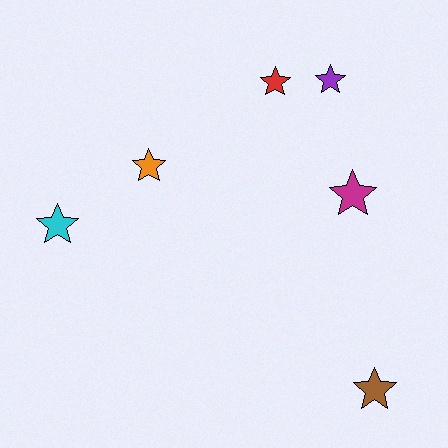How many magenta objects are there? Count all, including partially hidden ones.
There is 1 magenta object.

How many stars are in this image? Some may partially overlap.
There are 6 stars.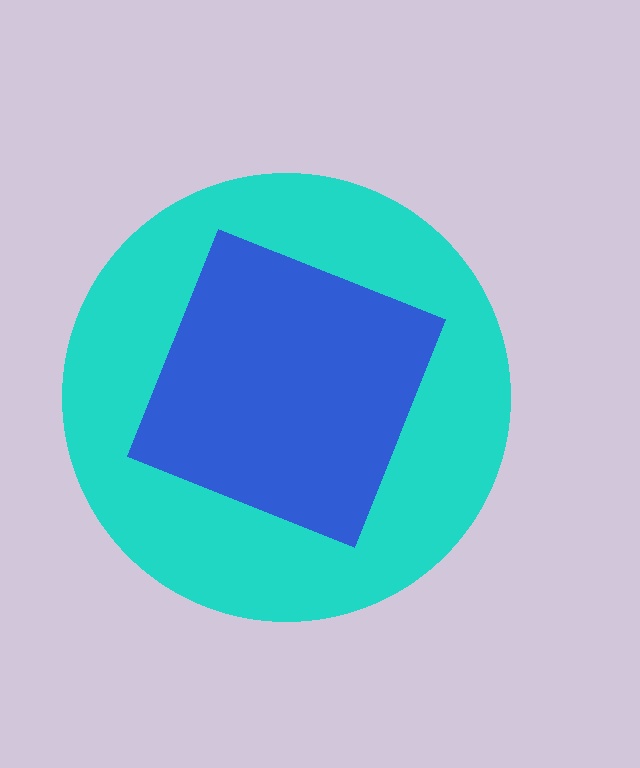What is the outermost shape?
The cyan circle.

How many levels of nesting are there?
2.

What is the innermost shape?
The blue square.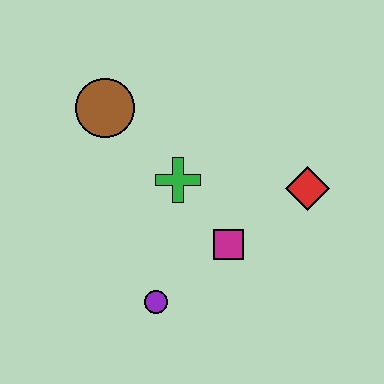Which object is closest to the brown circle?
The green cross is closest to the brown circle.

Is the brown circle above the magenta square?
Yes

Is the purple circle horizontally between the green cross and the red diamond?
No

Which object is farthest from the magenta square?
The brown circle is farthest from the magenta square.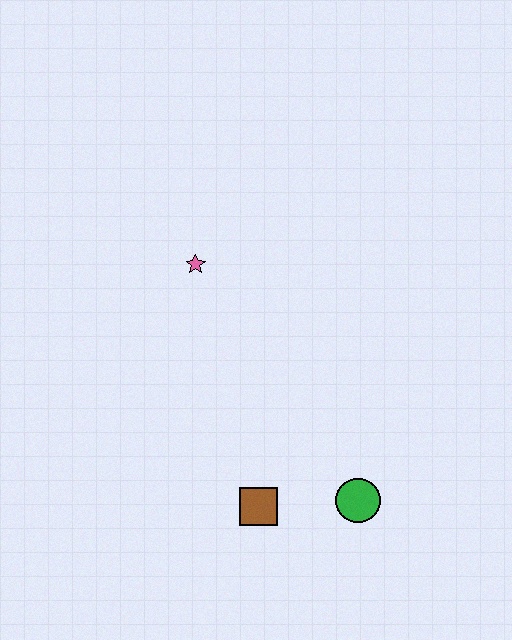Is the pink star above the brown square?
Yes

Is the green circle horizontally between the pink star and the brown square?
No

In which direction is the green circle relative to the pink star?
The green circle is below the pink star.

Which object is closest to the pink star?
The brown square is closest to the pink star.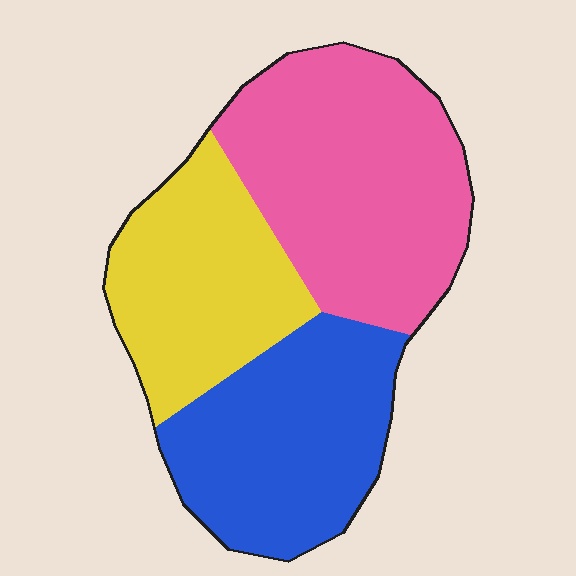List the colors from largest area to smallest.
From largest to smallest: pink, blue, yellow.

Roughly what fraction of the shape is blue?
Blue takes up between a quarter and a half of the shape.